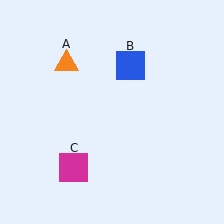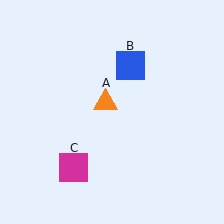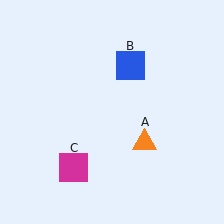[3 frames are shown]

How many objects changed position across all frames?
1 object changed position: orange triangle (object A).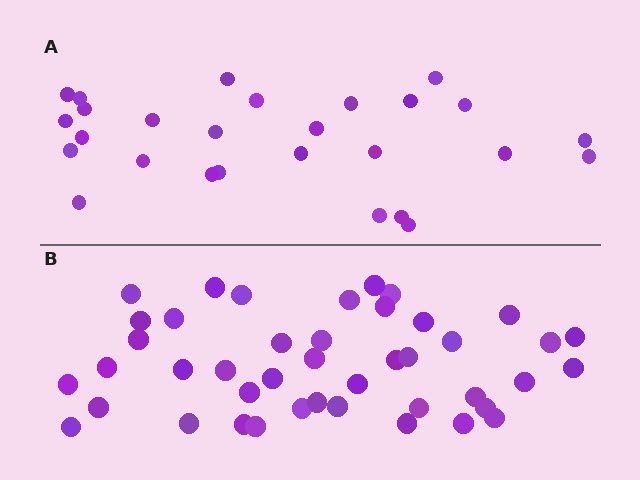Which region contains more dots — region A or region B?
Region B (the bottom region) has more dots.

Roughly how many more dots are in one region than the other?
Region B has approximately 15 more dots than region A.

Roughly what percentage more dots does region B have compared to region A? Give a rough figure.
About 60% more.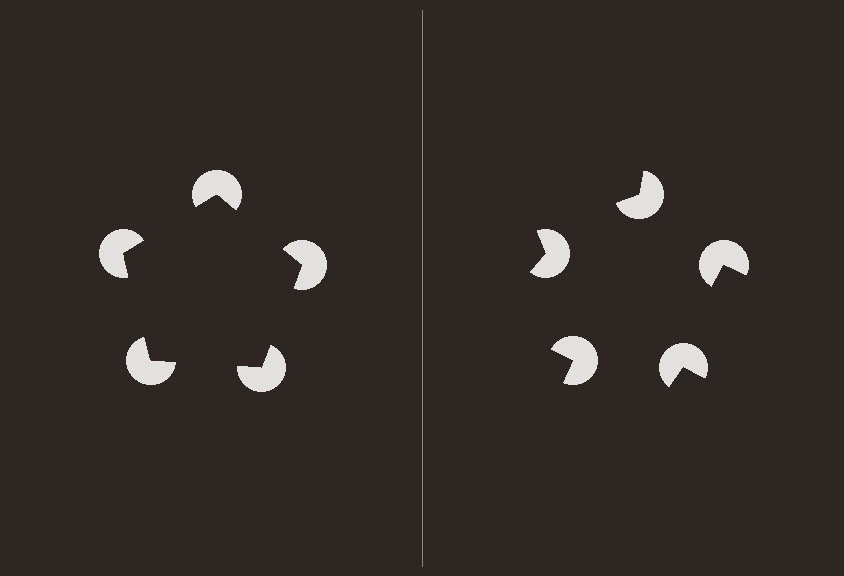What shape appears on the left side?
An illusory pentagon.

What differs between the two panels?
The pac-man discs are positioned identically on both sides; only the wedge orientations differ. On the left they align to a pentagon; on the right they are misaligned.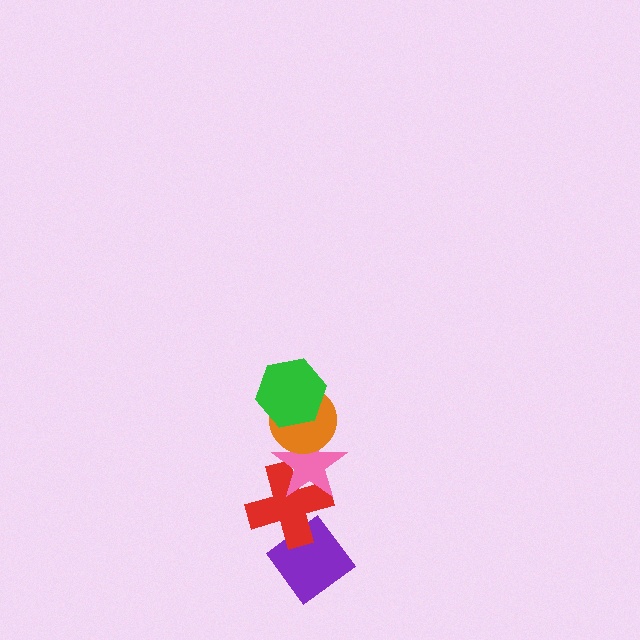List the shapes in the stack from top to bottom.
From top to bottom: the green hexagon, the orange circle, the pink star, the red cross, the purple diamond.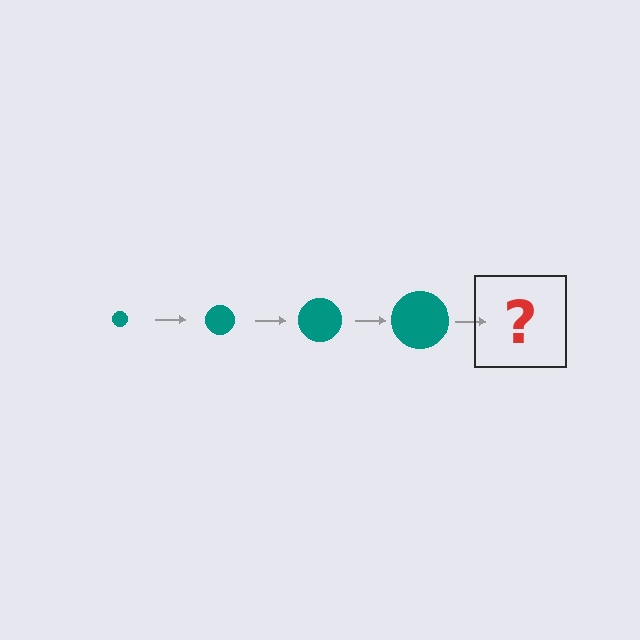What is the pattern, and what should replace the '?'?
The pattern is that the circle gets progressively larger each step. The '?' should be a teal circle, larger than the previous one.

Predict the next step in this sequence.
The next step is a teal circle, larger than the previous one.